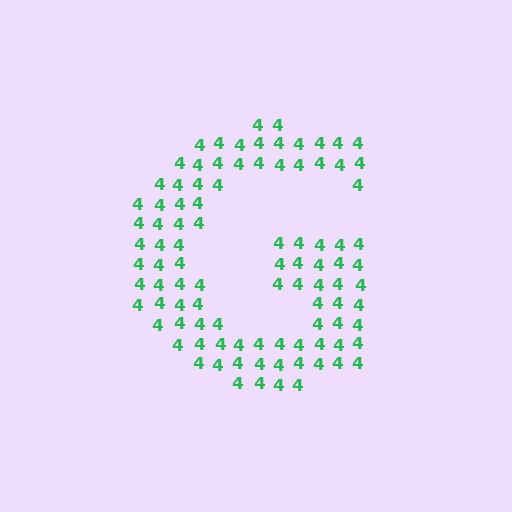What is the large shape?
The large shape is the letter G.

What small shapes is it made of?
It is made of small digit 4's.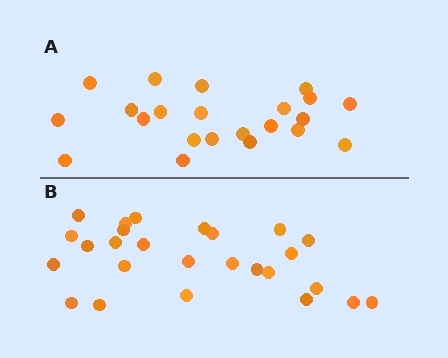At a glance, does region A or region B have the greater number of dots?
Region B (the bottom region) has more dots.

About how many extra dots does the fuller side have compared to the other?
Region B has about 4 more dots than region A.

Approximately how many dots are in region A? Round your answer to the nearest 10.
About 20 dots. (The exact count is 22, which rounds to 20.)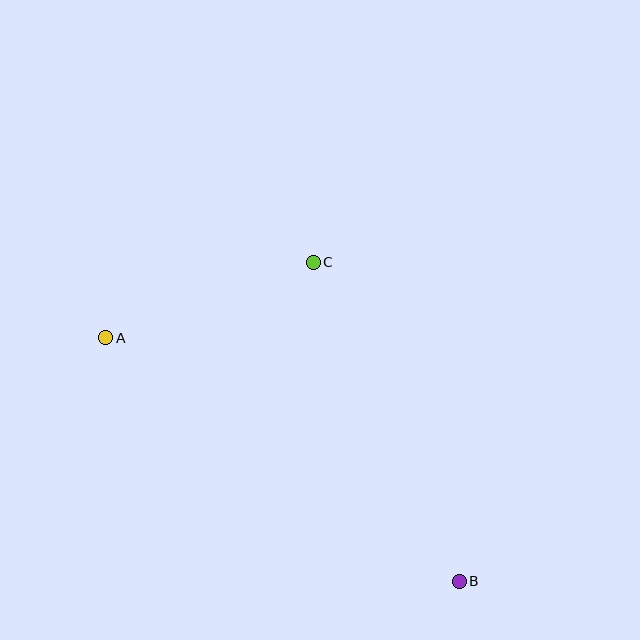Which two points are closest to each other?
Points A and C are closest to each other.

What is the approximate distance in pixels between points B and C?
The distance between B and C is approximately 351 pixels.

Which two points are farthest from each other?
Points A and B are farthest from each other.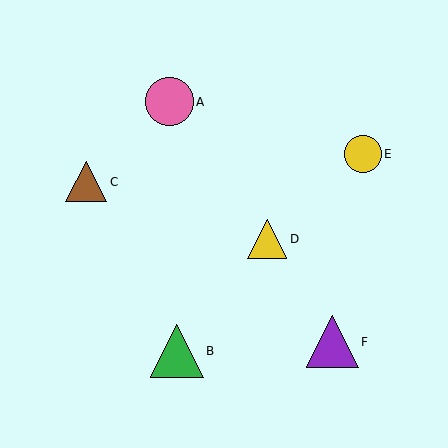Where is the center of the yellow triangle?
The center of the yellow triangle is at (267, 239).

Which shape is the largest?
The green triangle (labeled B) is the largest.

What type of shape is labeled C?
Shape C is a brown triangle.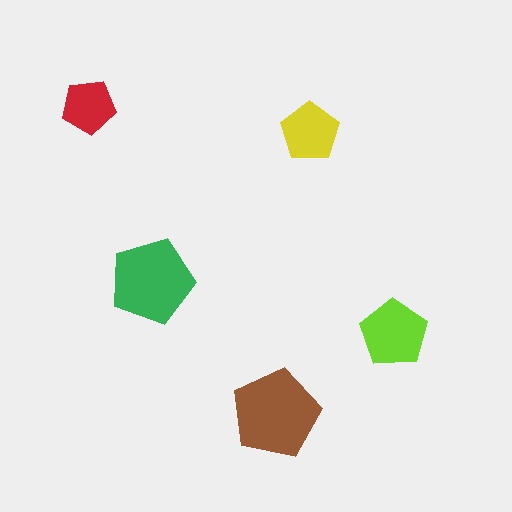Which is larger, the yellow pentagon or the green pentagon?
The green one.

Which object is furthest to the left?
The red pentagon is leftmost.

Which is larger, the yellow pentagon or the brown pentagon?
The brown one.